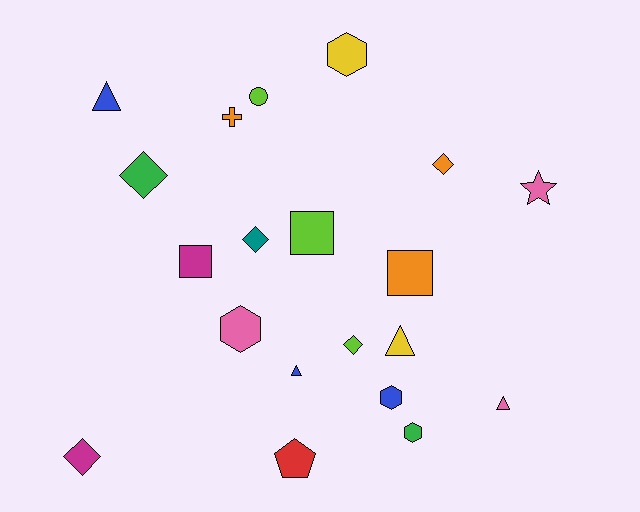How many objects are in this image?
There are 20 objects.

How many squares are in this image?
There are 3 squares.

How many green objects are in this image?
There are 2 green objects.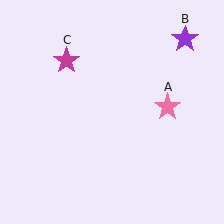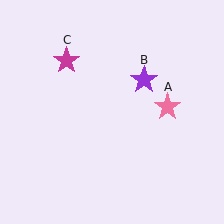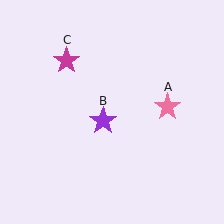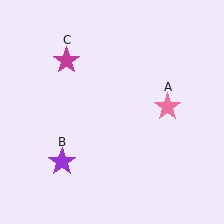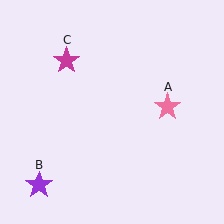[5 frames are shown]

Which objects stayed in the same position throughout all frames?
Pink star (object A) and magenta star (object C) remained stationary.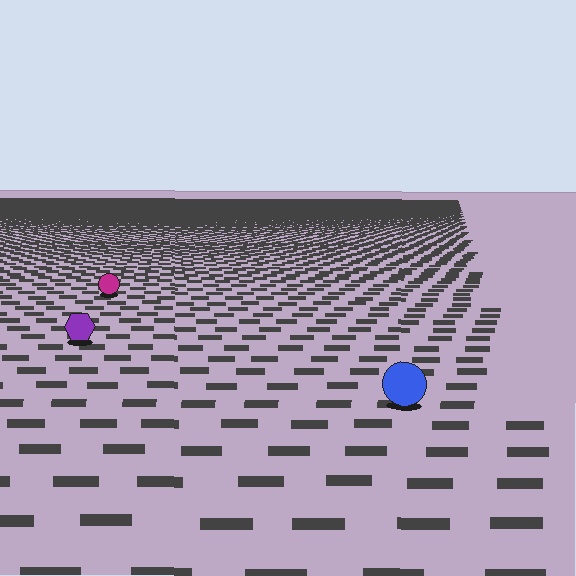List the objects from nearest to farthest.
From nearest to farthest: the blue circle, the purple hexagon, the magenta circle.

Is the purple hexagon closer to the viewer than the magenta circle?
Yes. The purple hexagon is closer — you can tell from the texture gradient: the ground texture is coarser near it.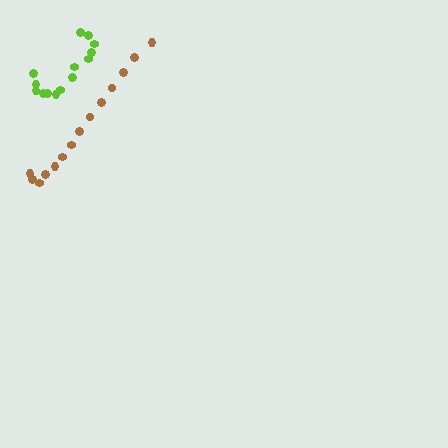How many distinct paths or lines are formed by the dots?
There are 2 distinct paths.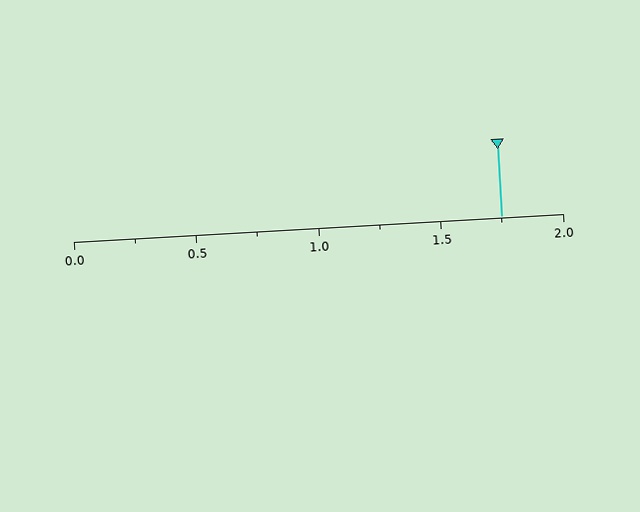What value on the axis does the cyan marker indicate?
The marker indicates approximately 1.75.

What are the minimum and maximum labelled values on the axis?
The axis runs from 0.0 to 2.0.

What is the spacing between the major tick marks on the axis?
The major ticks are spaced 0.5 apart.